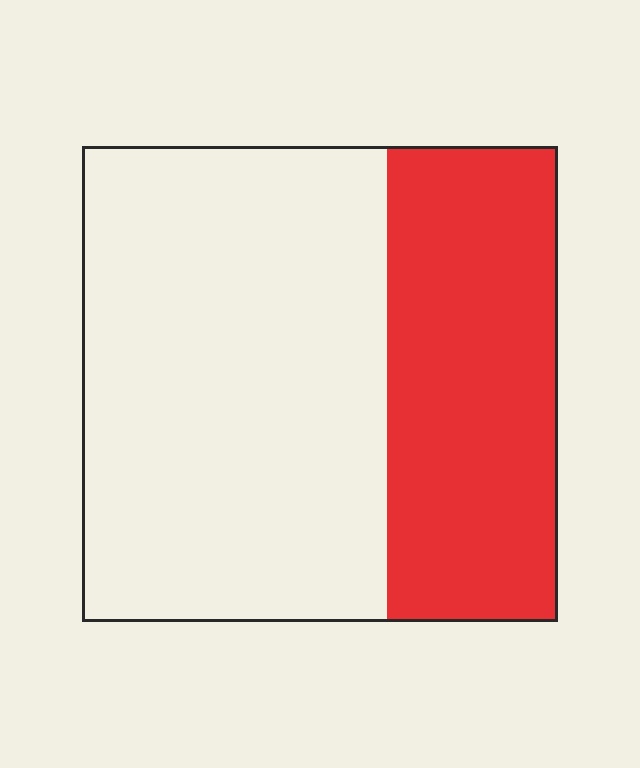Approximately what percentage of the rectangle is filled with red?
Approximately 35%.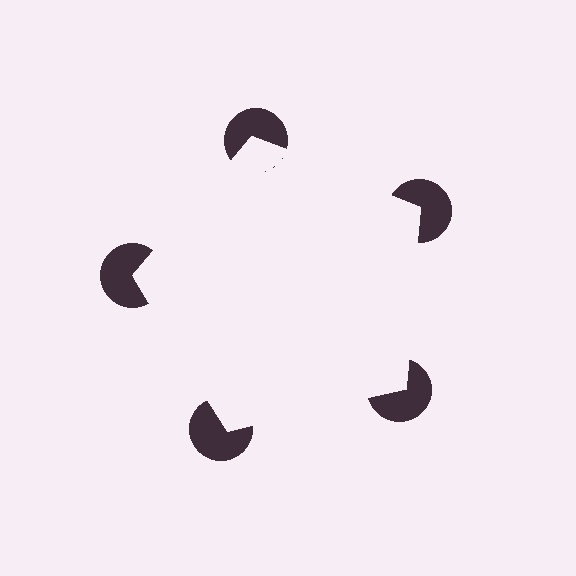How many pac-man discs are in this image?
There are 5 — one at each vertex of the illusory pentagon.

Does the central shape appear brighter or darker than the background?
It typically appears slightly brighter than the background, even though no actual brightness change is drawn.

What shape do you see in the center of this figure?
An illusory pentagon — its edges are inferred from the aligned wedge cuts in the pac-man discs, not physically drawn.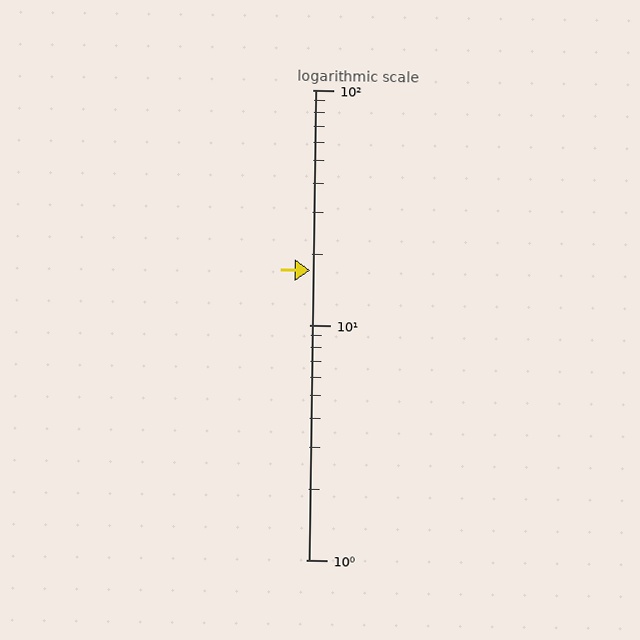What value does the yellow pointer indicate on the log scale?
The pointer indicates approximately 17.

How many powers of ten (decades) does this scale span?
The scale spans 2 decades, from 1 to 100.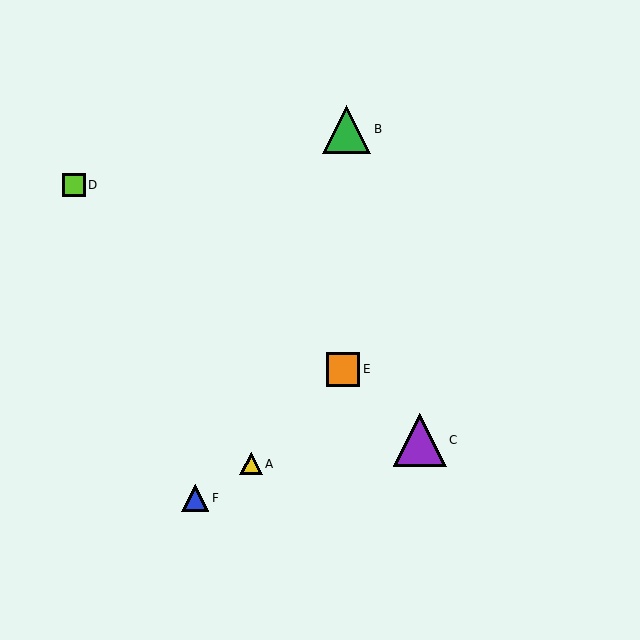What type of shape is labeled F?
Shape F is a blue triangle.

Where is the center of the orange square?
The center of the orange square is at (343, 369).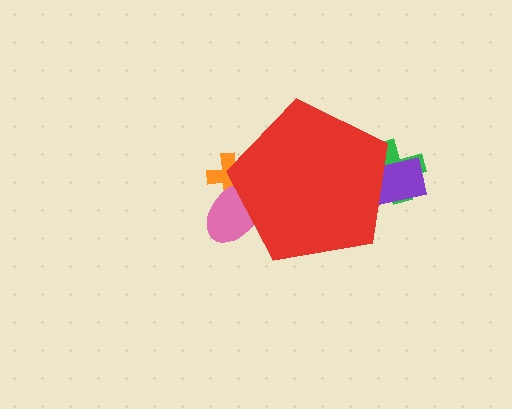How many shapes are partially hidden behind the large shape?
4 shapes are partially hidden.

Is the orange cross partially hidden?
Yes, the orange cross is partially hidden behind the red pentagon.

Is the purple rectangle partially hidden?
Yes, the purple rectangle is partially hidden behind the red pentagon.